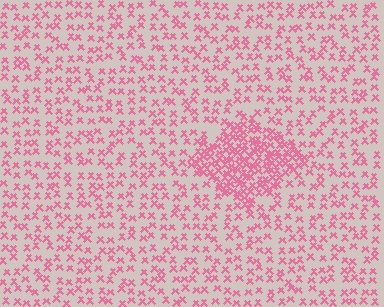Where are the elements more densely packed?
The elements are more densely packed inside the diamond boundary.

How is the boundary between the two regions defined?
The boundary is defined by a change in element density (approximately 2.5x ratio). All elements are the same color, size, and shape.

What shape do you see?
I see a diamond.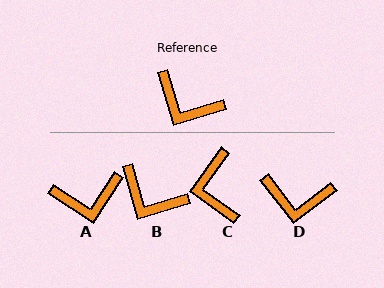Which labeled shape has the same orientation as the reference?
B.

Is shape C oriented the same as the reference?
No, it is off by about 52 degrees.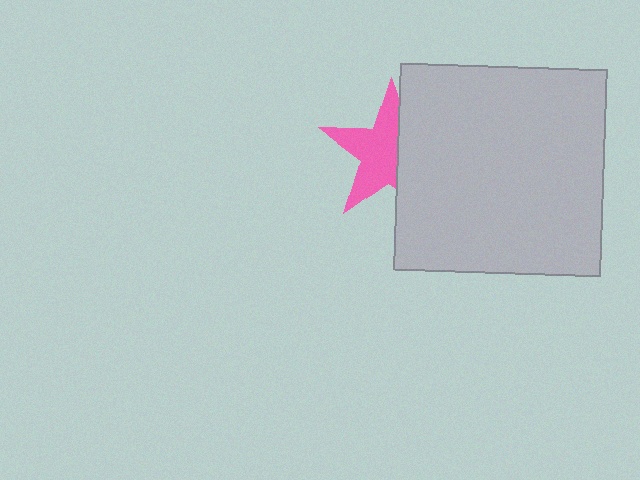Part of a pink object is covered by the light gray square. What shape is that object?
It is a star.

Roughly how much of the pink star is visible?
About half of it is visible (roughly 60%).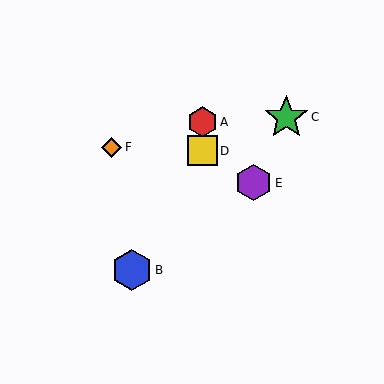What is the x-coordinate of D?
Object D is at x≈202.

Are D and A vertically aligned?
Yes, both are at x≈202.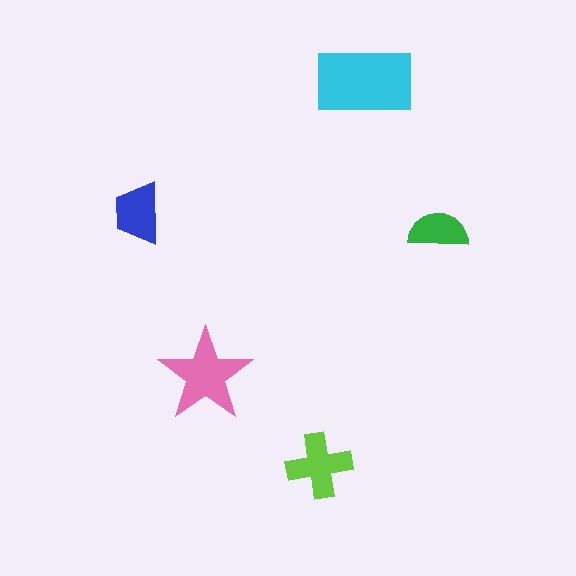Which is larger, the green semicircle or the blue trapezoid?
The blue trapezoid.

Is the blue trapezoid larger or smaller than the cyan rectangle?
Smaller.